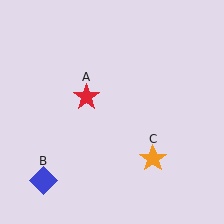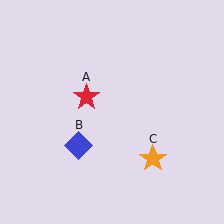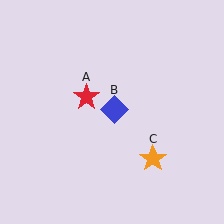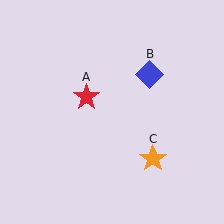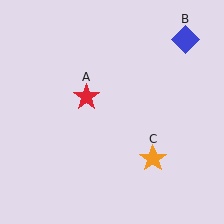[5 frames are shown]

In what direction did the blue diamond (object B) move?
The blue diamond (object B) moved up and to the right.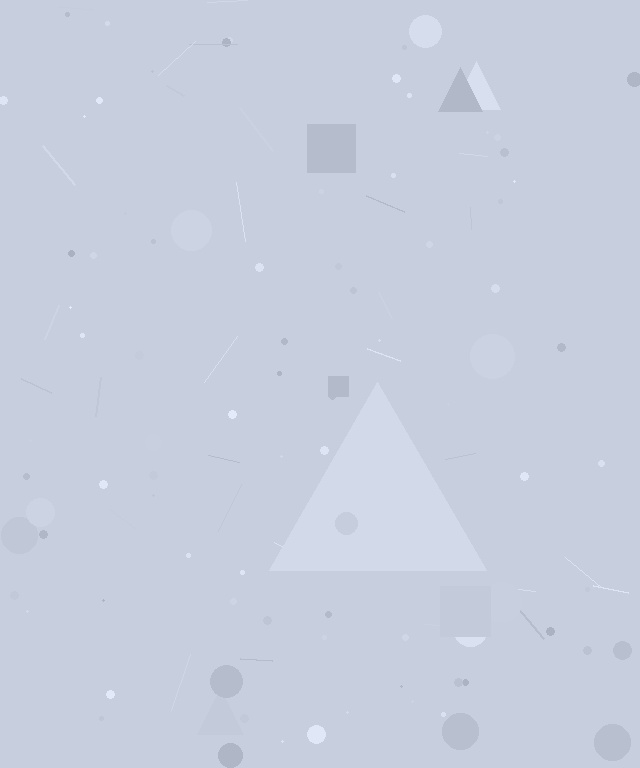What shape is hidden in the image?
A triangle is hidden in the image.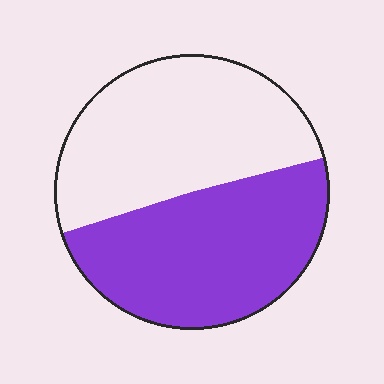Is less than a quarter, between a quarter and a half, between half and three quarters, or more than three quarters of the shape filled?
Between a quarter and a half.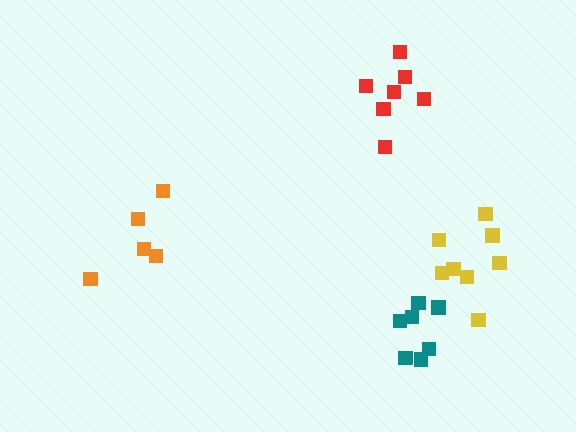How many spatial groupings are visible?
There are 4 spatial groupings.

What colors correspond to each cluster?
The clusters are colored: yellow, orange, teal, red.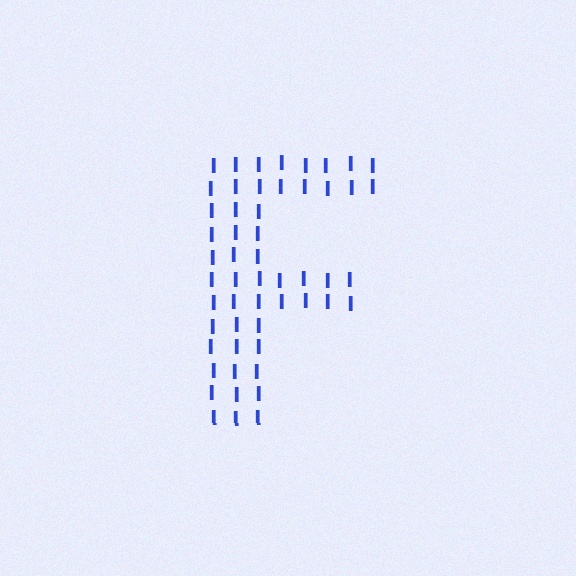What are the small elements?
The small elements are letter I's.